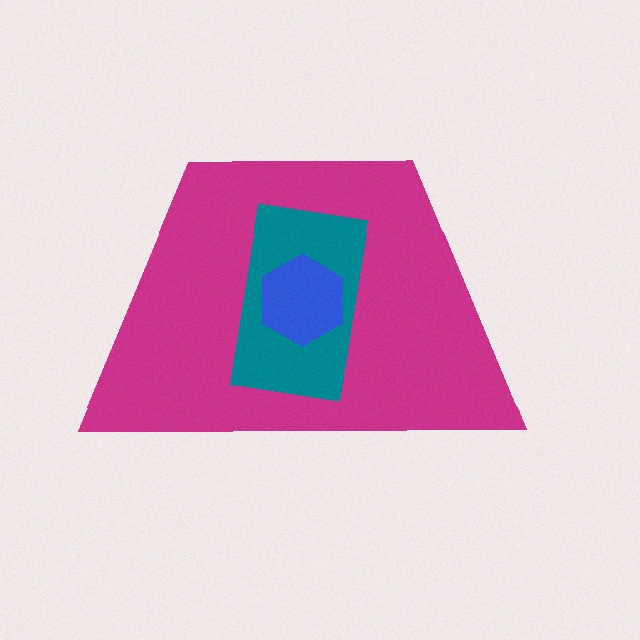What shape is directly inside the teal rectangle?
The blue hexagon.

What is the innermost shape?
The blue hexagon.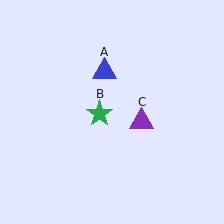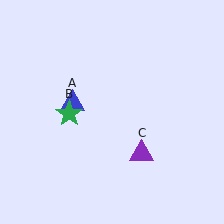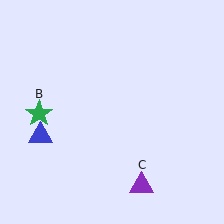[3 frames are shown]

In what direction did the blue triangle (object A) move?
The blue triangle (object A) moved down and to the left.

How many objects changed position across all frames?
3 objects changed position: blue triangle (object A), green star (object B), purple triangle (object C).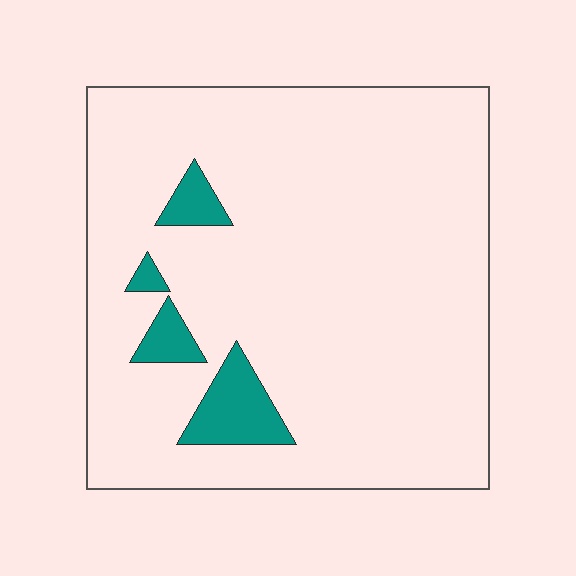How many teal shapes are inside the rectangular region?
4.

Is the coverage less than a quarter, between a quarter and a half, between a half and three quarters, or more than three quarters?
Less than a quarter.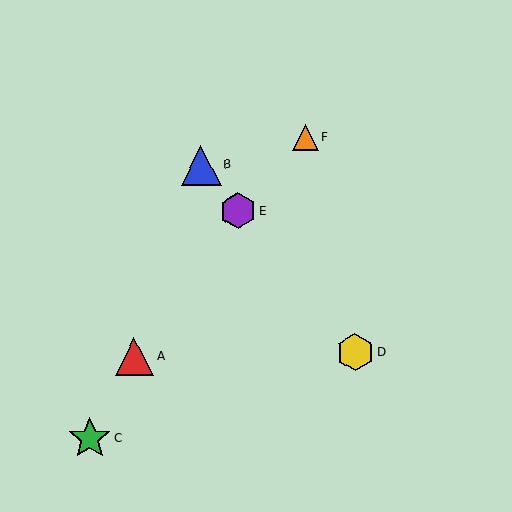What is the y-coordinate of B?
Object B is at y≈165.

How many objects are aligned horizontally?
2 objects (A, D) are aligned horizontally.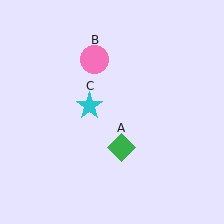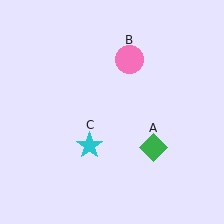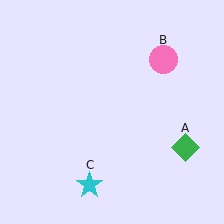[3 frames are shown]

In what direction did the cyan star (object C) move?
The cyan star (object C) moved down.